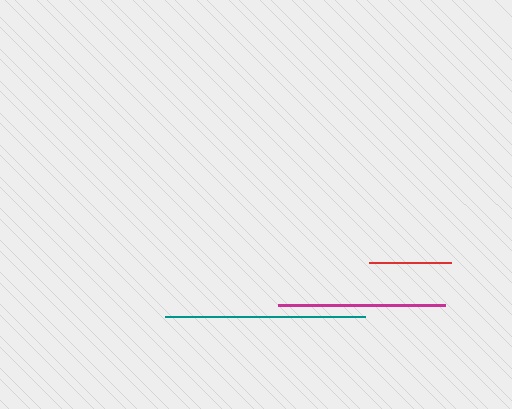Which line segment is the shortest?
The red line is the shortest at approximately 82 pixels.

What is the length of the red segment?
The red segment is approximately 82 pixels long.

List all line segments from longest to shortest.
From longest to shortest: teal, magenta, red.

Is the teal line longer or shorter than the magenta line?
The teal line is longer than the magenta line.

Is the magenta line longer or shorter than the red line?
The magenta line is longer than the red line.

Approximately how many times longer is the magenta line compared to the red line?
The magenta line is approximately 2.0 times the length of the red line.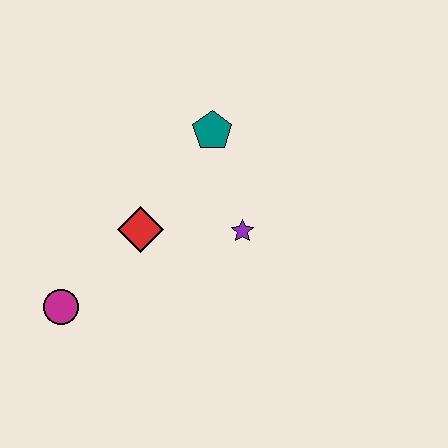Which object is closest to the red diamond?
The purple star is closest to the red diamond.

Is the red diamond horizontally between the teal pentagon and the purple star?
No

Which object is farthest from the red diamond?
The teal pentagon is farthest from the red diamond.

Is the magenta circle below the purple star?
Yes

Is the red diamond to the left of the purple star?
Yes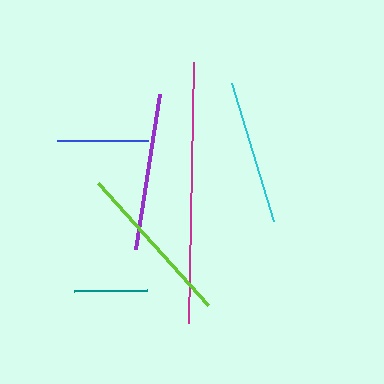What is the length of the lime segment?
The lime segment is approximately 164 pixels long.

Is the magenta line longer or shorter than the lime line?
The magenta line is longer than the lime line.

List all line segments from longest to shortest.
From longest to shortest: magenta, lime, purple, cyan, blue, teal.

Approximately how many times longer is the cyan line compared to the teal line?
The cyan line is approximately 2.0 times the length of the teal line.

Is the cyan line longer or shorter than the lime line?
The lime line is longer than the cyan line.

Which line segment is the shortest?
The teal line is the shortest at approximately 73 pixels.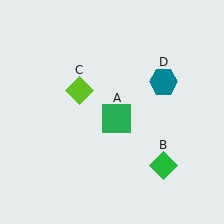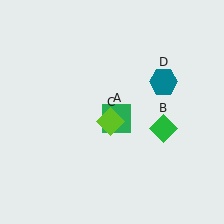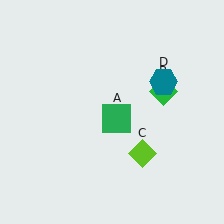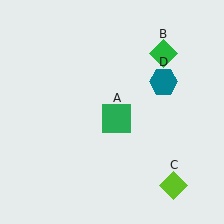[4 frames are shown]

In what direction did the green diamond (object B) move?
The green diamond (object B) moved up.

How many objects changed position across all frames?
2 objects changed position: green diamond (object B), lime diamond (object C).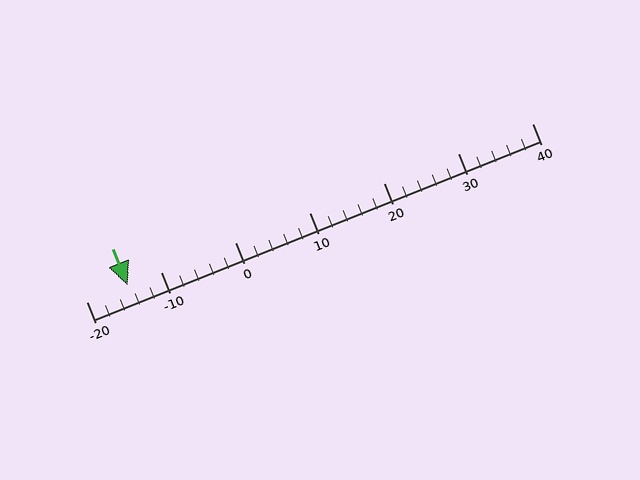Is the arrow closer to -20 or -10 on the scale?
The arrow is closer to -10.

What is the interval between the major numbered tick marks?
The major tick marks are spaced 10 units apart.